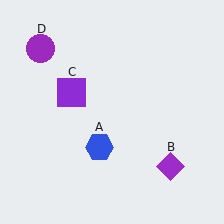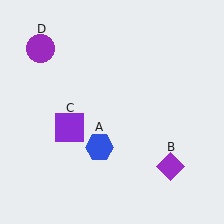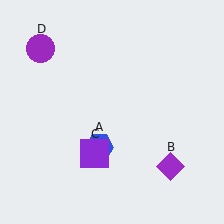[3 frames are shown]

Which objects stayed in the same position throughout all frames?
Blue hexagon (object A) and purple diamond (object B) and purple circle (object D) remained stationary.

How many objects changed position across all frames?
1 object changed position: purple square (object C).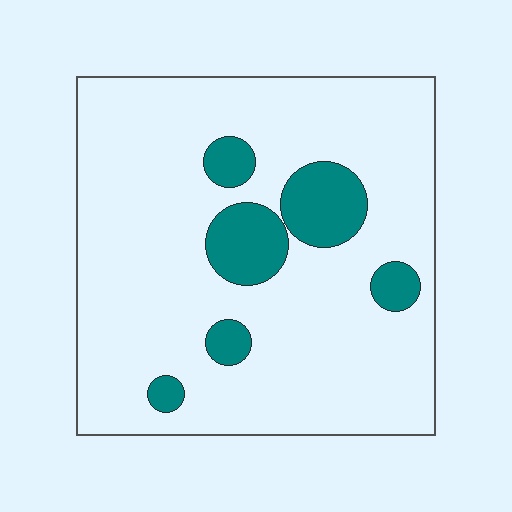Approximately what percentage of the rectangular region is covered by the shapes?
Approximately 15%.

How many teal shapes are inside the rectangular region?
6.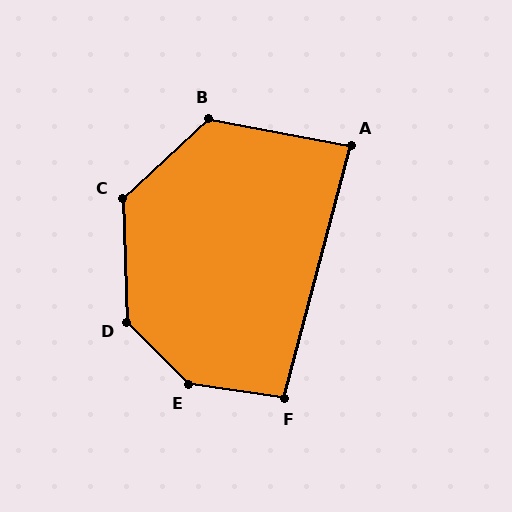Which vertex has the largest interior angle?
E, at approximately 143 degrees.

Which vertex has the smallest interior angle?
A, at approximately 86 degrees.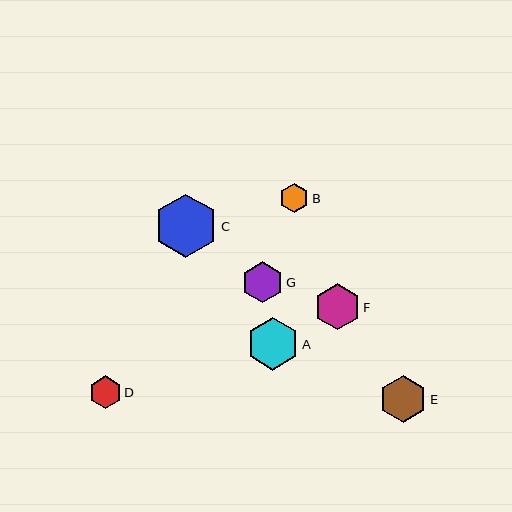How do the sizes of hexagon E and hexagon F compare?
Hexagon E and hexagon F are approximately the same size.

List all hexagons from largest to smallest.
From largest to smallest: C, A, E, F, G, D, B.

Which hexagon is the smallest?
Hexagon B is the smallest with a size of approximately 29 pixels.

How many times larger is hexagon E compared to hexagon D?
Hexagon E is approximately 1.5 times the size of hexagon D.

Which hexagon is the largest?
Hexagon C is the largest with a size of approximately 64 pixels.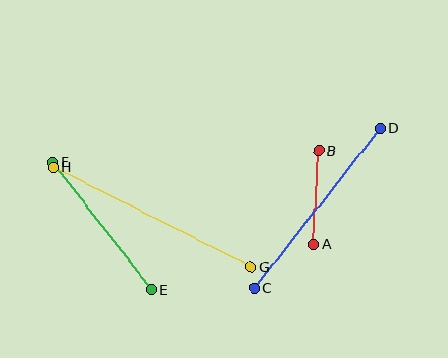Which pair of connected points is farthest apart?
Points G and H are farthest apart.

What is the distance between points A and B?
The distance is approximately 94 pixels.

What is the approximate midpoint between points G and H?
The midpoint is at approximately (152, 217) pixels.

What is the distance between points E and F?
The distance is approximately 161 pixels.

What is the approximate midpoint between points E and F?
The midpoint is at approximately (102, 226) pixels.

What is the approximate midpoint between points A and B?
The midpoint is at approximately (316, 197) pixels.